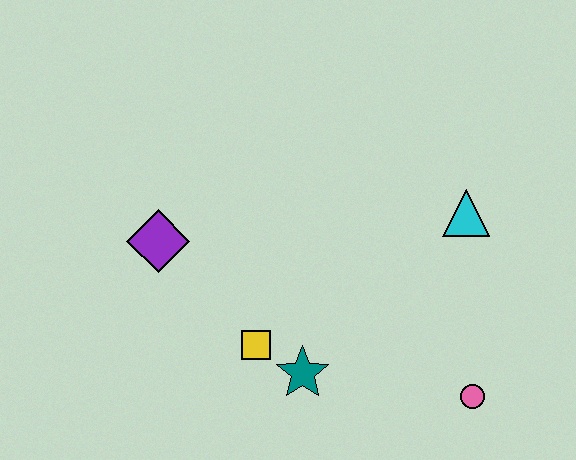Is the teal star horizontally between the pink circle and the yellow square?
Yes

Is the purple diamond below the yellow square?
No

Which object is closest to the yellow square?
The teal star is closest to the yellow square.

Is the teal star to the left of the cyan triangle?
Yes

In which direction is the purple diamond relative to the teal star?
The purple diamond is to the left of the teal star.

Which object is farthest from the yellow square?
The cyan triangle is farthest from the yellow square.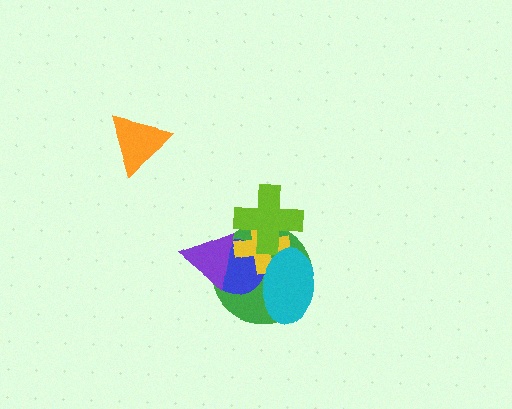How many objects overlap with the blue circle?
4 objects overlap with the blue circle.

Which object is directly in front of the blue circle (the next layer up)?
The yellow cross is directly in front of the blue circle.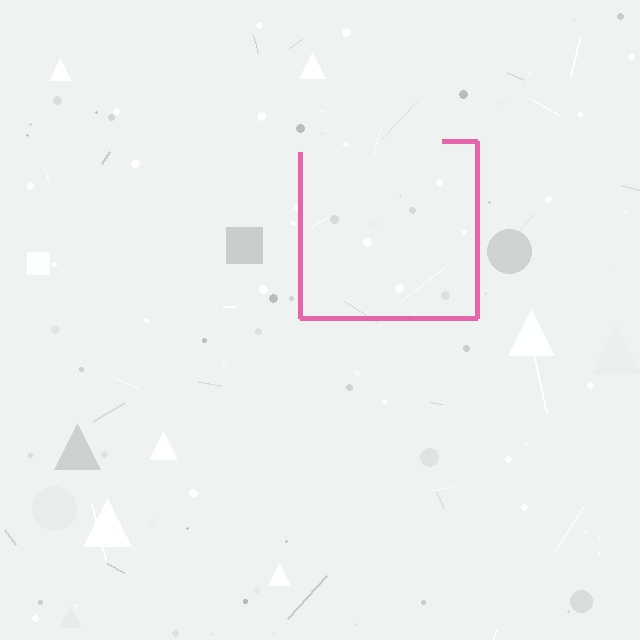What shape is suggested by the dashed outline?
The dashed outline suggests a square.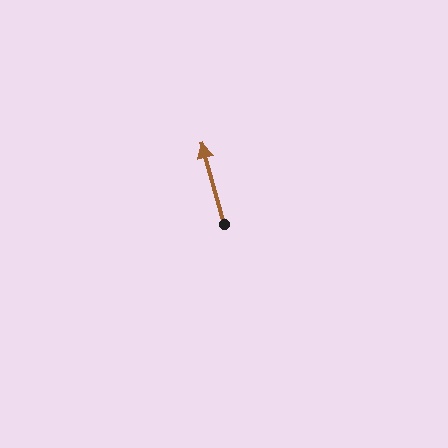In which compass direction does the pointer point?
North.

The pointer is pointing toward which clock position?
Roughly 11 o'clock.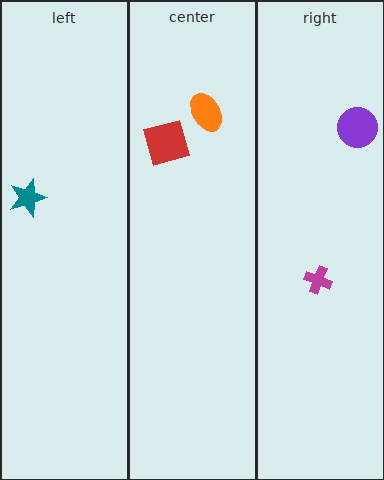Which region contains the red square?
The center region.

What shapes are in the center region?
The orange ellipse, the red square.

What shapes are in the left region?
The teal star.